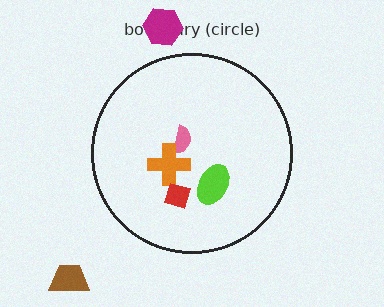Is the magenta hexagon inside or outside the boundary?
Outside.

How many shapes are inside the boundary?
4 inside, 2 outside.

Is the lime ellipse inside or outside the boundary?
Inside.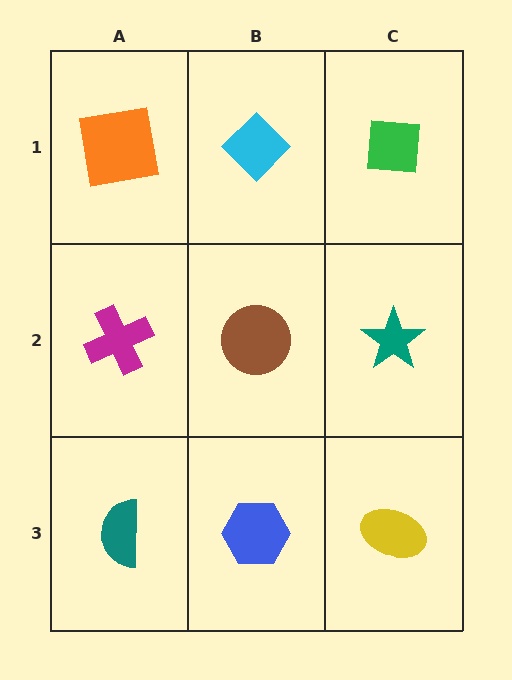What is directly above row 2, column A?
An orange square.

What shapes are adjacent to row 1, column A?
A magenta cross (row 2, column A), a cyan diamond (row 1, column B).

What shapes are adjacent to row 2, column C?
A green square (row 1, column C), a yellow ellipse (row 3, column C), a brown circle (row 2, column B).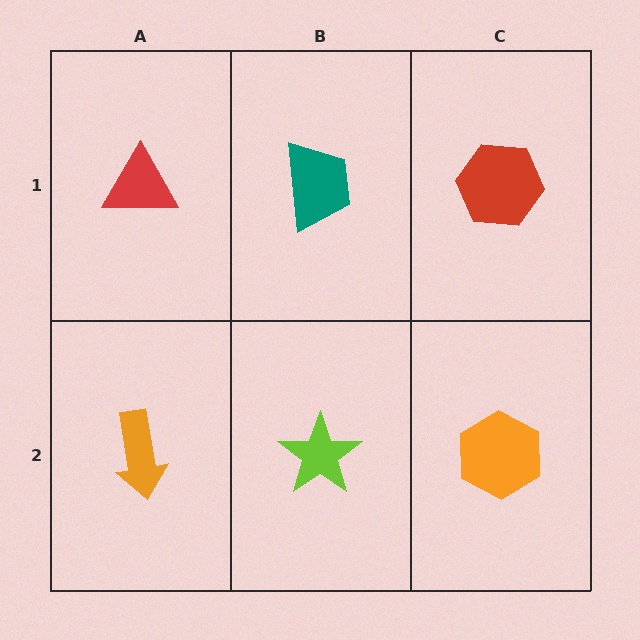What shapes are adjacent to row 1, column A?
An orange arrow (row 2, column A), a teal trapezoid (row 1, column B).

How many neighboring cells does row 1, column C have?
2.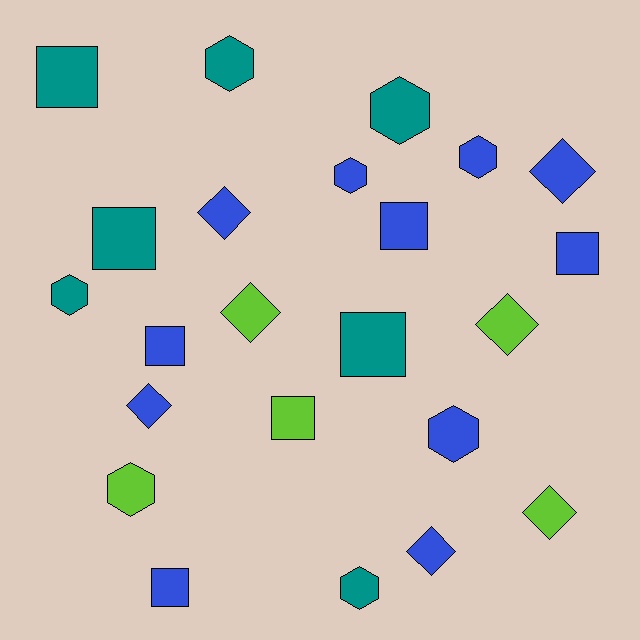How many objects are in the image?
There are 23 objects.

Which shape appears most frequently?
Hexagon, with 8 objects.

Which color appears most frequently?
Blue, with 11 objects.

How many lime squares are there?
There is 1 lime square.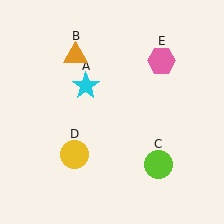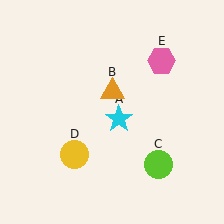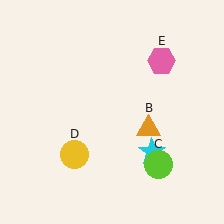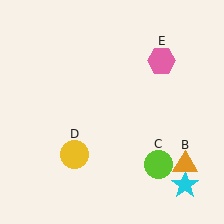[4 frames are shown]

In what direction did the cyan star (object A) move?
The cyan star (object A) moved down and to the right.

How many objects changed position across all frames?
2 objects changed position: cyan star (object A), orange triangle (object B).